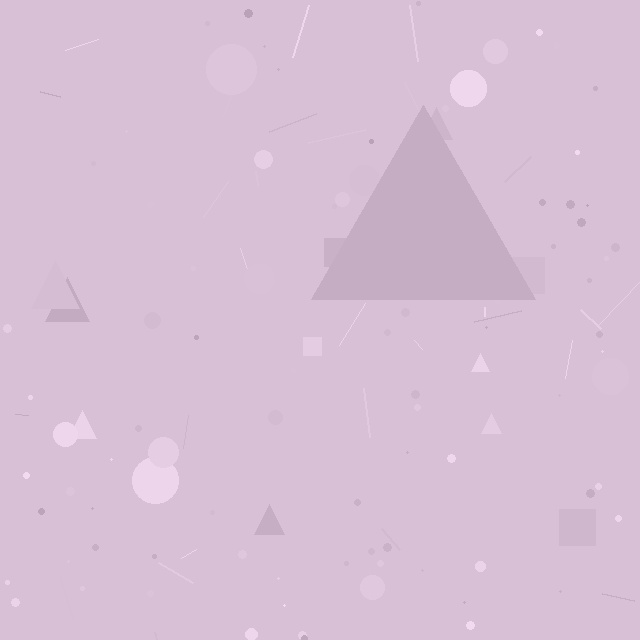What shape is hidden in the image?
A triangle is hidden in the image.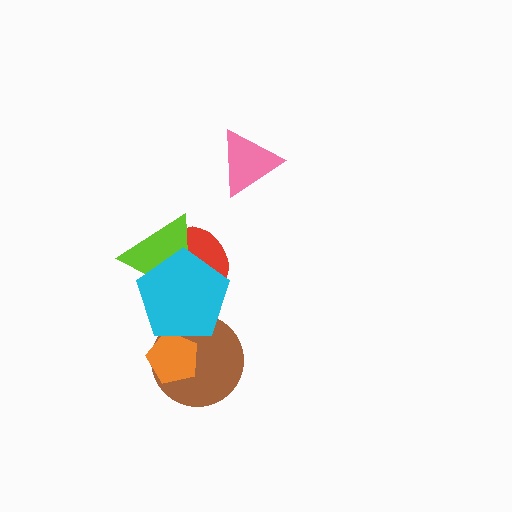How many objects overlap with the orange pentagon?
2 objects overlap with the orange pentagon.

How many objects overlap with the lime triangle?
2 objects overlap with the lime triangle.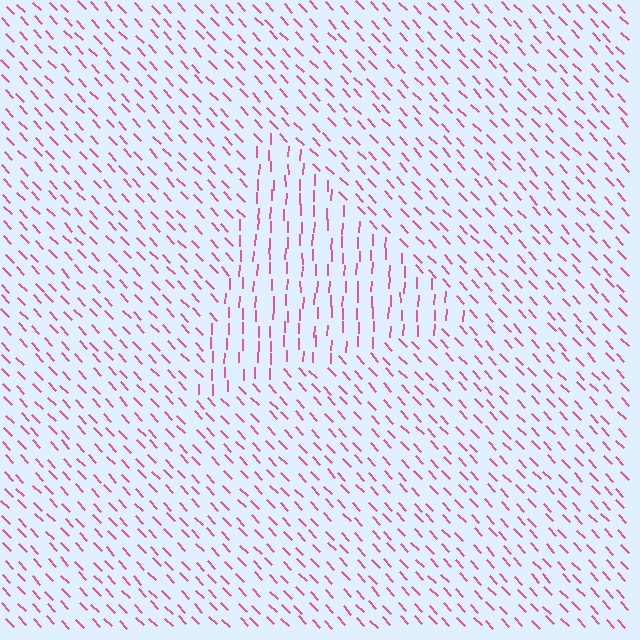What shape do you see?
I see a triangle.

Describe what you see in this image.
The image is filled with small pink line segments. A triangle region in the image has lines oriented differently from the surrounding lines, creating a visible texture boundary.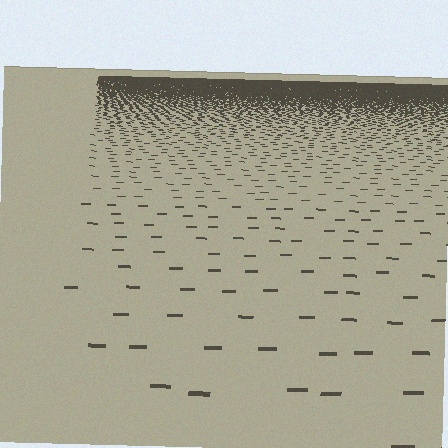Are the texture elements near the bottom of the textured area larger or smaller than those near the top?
Larger. Near the bottom, elements are closer to the viewer and appear at a bigger on-screen size.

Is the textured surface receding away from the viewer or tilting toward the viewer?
The surface is receding away from the viewer. Texture elements get smaller and denser toward the top.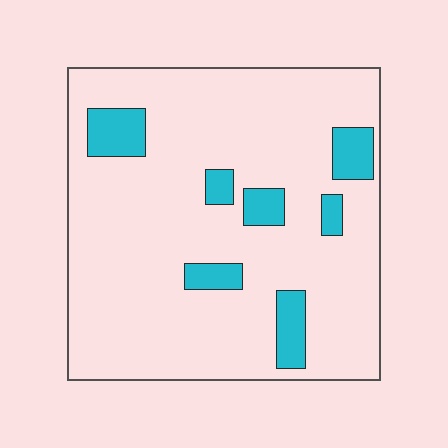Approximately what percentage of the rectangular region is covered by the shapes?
Approximately 15%.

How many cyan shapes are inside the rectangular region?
7.